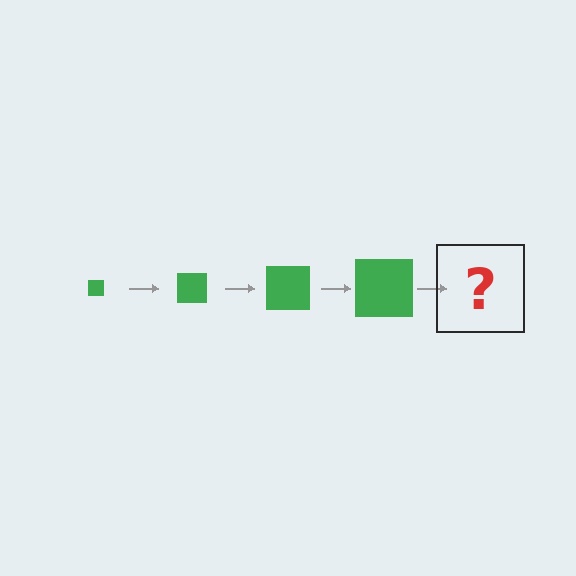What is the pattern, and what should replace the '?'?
The pattern is that the square gets progressively larger each step. The '?' should be a green square, larger than the previous one.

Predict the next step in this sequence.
The next step is a green square, larger than the previous one.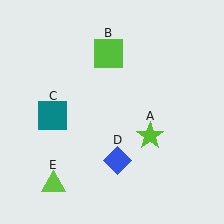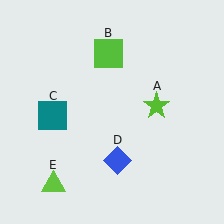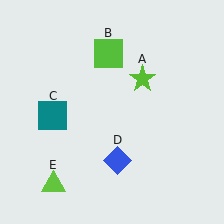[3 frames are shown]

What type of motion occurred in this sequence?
The lime star (object A) rotated counterclockwise around the center of the scene.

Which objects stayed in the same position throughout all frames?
Lime square (object B) and teal square (object C) and blue diamond (object D) and lime triangle (object E) remained stationary.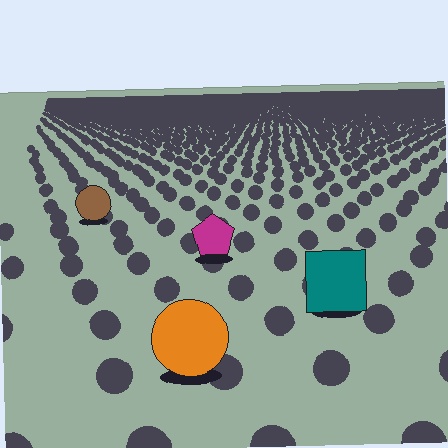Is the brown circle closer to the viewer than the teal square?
No. The teal square is closer — you can tell from the texture gradient: the ground texture is coarser near it.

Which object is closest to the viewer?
The orange circle is closest. The texture marks near it are larger and more spread out.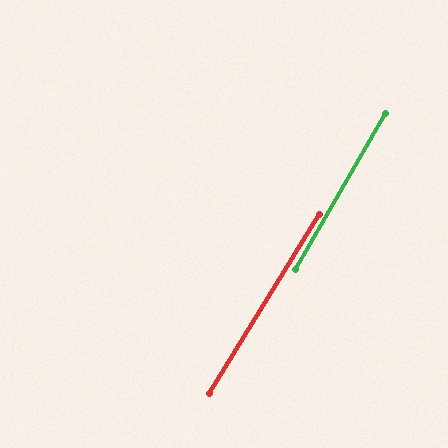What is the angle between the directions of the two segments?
Approximately 2 degrees.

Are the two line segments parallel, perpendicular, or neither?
Parallel — their directions differ by only 1.8°.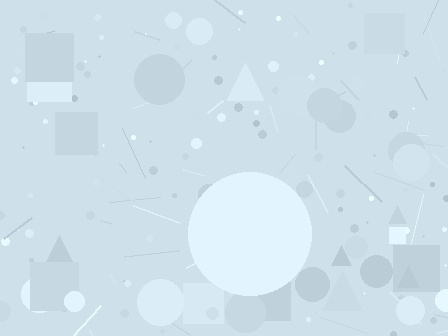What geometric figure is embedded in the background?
A circle is embedded in the background.